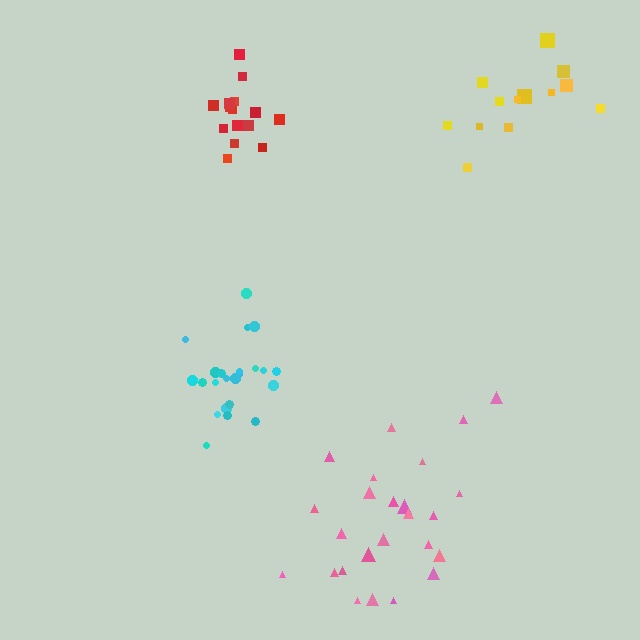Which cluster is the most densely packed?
Cyan.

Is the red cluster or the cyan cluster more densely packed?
Cyan.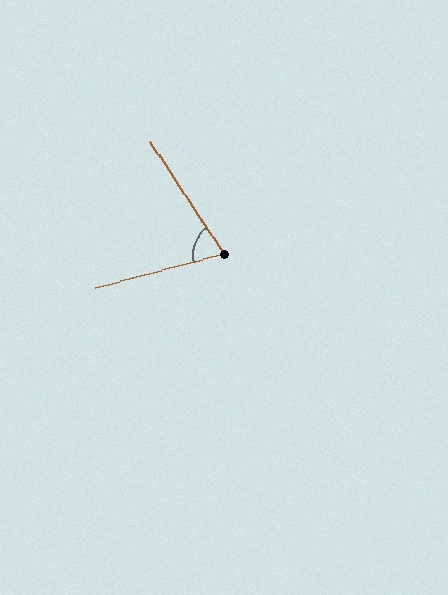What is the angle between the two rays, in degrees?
Approximately 72 degrees.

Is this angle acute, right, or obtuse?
It is acute.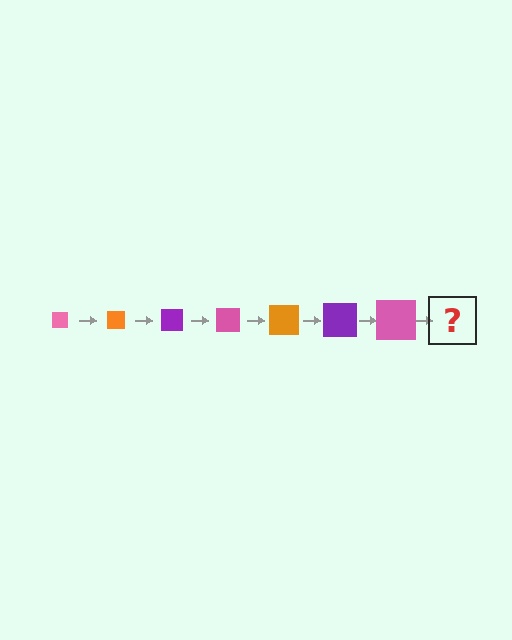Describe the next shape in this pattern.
It should be an orange square, larger than the previous one.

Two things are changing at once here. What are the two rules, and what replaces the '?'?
The two rules are that the square grows larger each step and the color cycles through pink, orange, and purple. The '?' should be an orange square, larger than the previous one.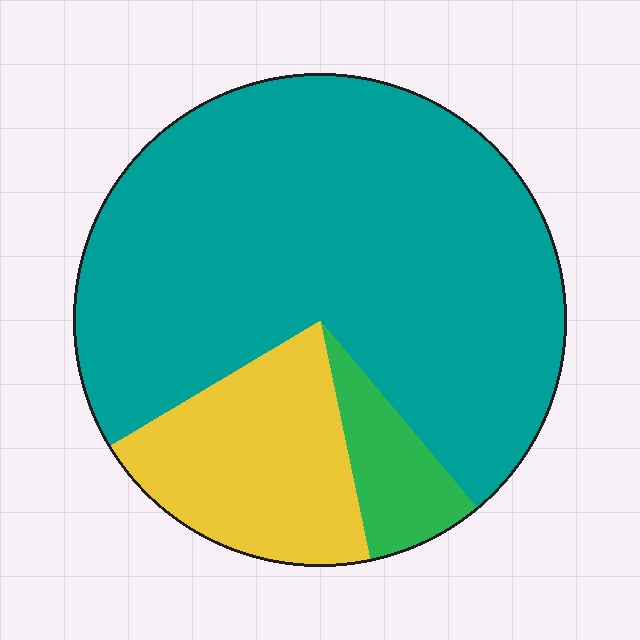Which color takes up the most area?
Teal, at roughly 75%.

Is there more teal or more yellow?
Teal.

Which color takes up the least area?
Green, at roughly 10%.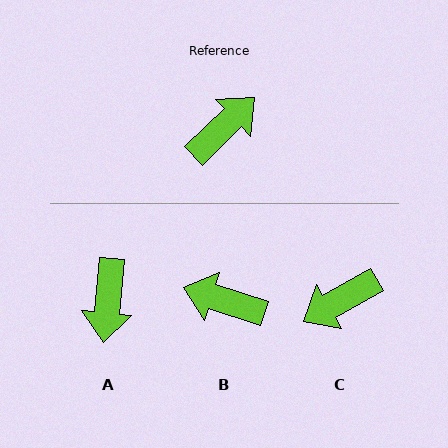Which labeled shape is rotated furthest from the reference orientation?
C, about 166 degrees away.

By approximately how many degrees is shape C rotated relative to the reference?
Approximately 166 degrees counter-clockwise.